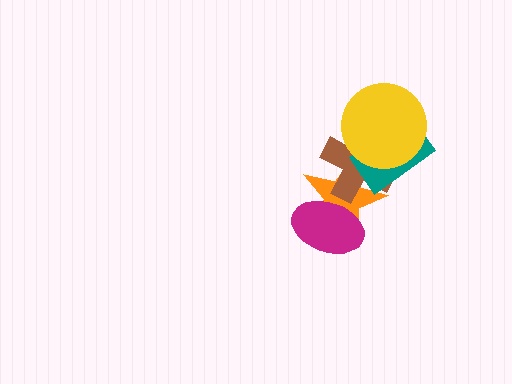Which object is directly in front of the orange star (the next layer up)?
The brown cross is directly in front of the orange star.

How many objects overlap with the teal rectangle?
3 objects overlap with the teal rectangle.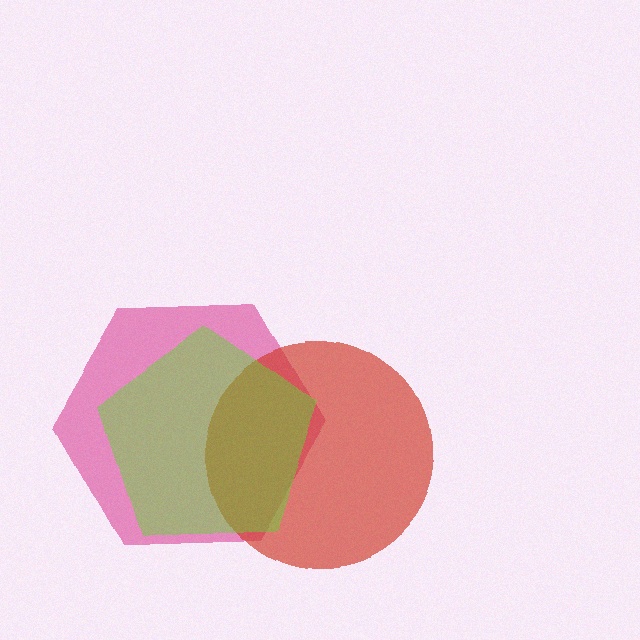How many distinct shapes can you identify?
There are 3 distinct shapes: a magenta hexagon, a red circle, a lime pentagon.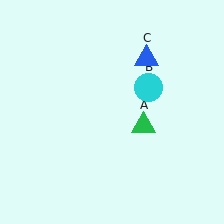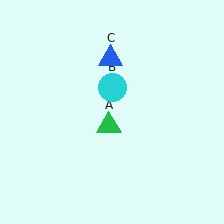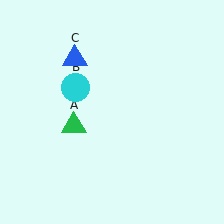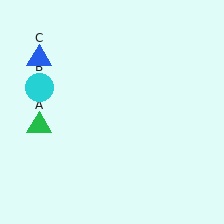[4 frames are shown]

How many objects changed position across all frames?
3 objects changed position: green triangle (object A), cyan circle (object B), blue triangle (object C).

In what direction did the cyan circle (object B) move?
The cyan circle (object B) moved left.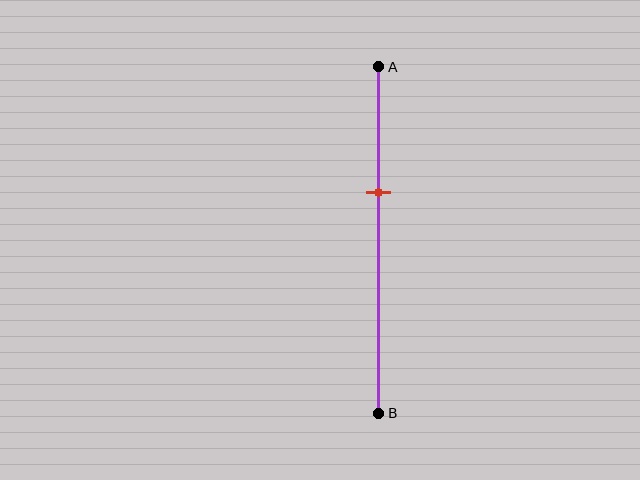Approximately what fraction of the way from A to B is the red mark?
The red mark is approximately 35% of the way from A to B.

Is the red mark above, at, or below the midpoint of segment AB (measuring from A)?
The red mark is above the midpoint of segment AB.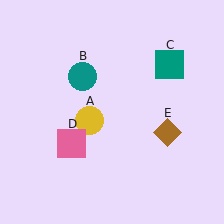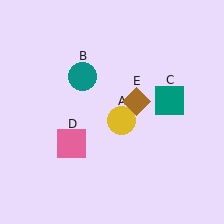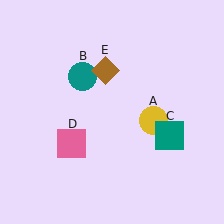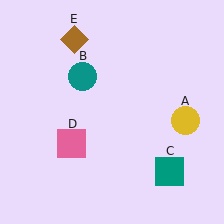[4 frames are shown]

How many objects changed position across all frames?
3 objects changed position: yellow circle (object A), teal square (object C), brown diamond (object E).